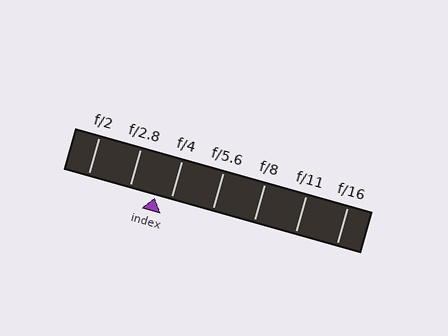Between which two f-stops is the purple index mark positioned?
The index mark is between f/2.8 and f/4.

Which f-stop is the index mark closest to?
The index mark is closest to f/4.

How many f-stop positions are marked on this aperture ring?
There are 7 f-stop positions marked.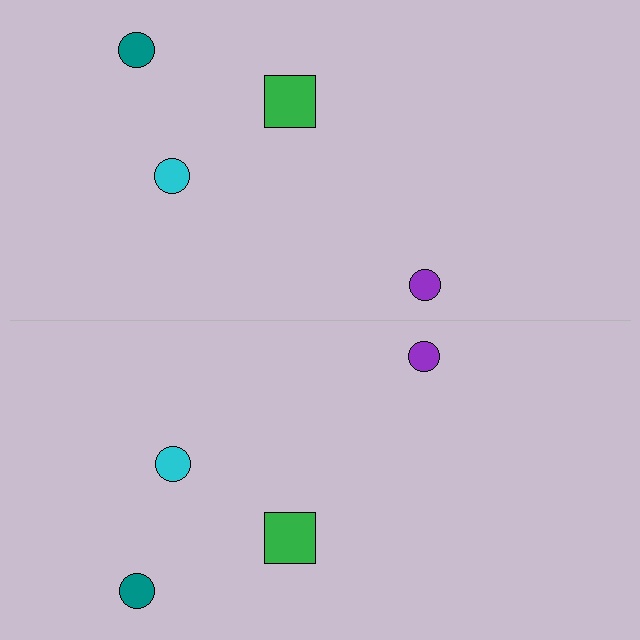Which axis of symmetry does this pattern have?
The pattern has a horizontal axis of symmetry running through the center of the image.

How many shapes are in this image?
There are 8 shapes in this image.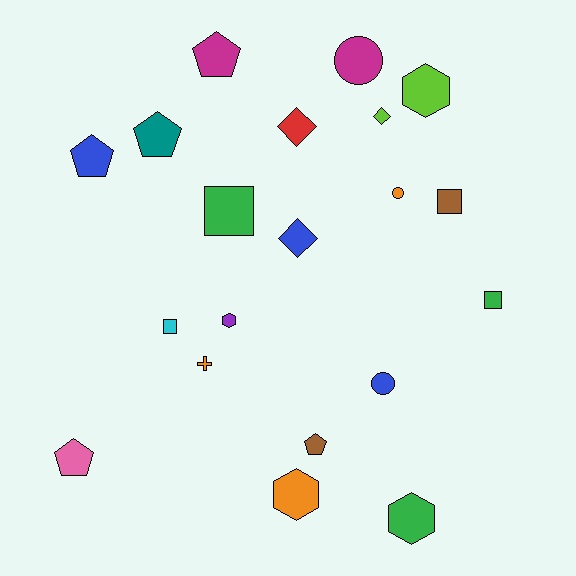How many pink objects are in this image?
There is 1 pink object.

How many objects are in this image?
There are 20 objects.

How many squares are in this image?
There are 4 squares.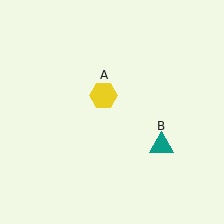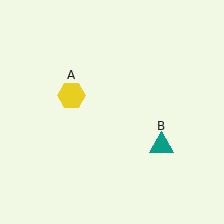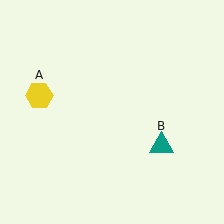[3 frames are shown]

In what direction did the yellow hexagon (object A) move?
The yellow hexagon (object A) moved left.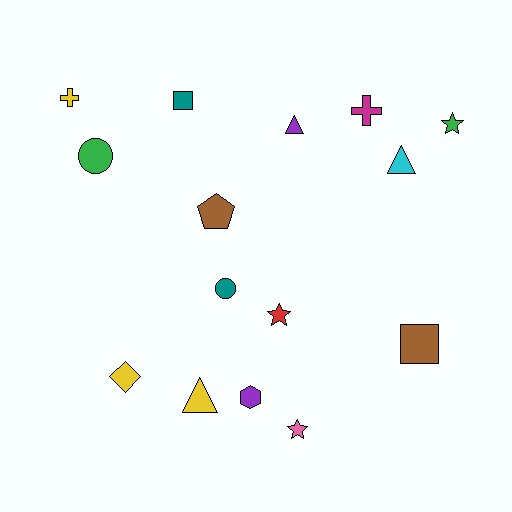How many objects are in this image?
There are 15 objects.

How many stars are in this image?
There are 3 stars.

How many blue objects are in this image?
There are no blue objects.